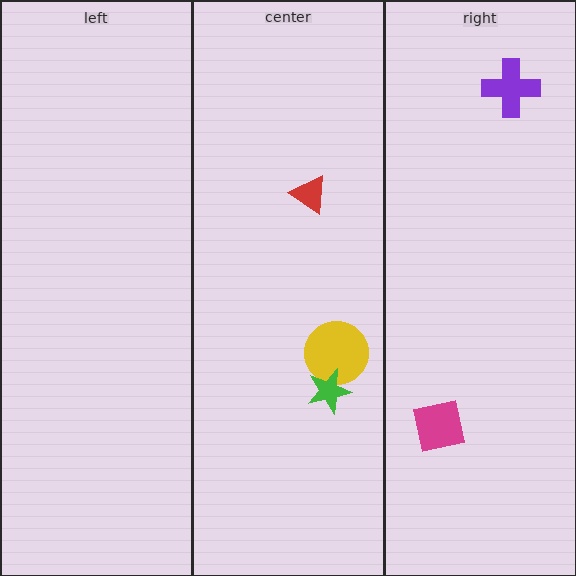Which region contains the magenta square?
The right region.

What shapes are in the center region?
The yellow circle, the red triangle, the green star.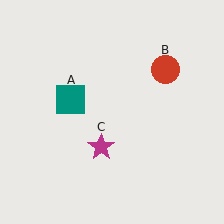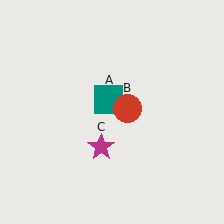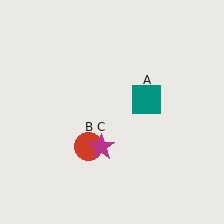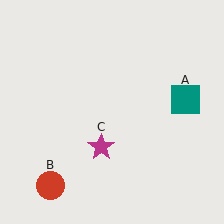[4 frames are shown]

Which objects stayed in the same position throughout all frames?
Magenta star (object C) remained stationary.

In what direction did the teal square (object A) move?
The teal square (object A) moved right.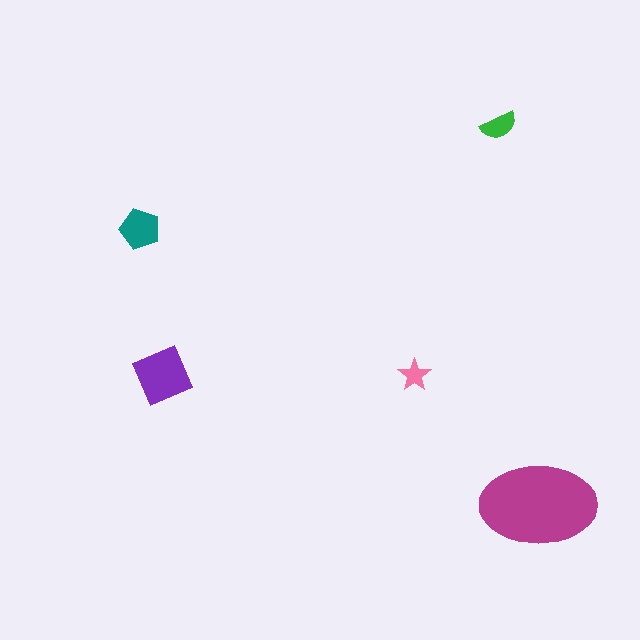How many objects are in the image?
There are 5 objects in the image.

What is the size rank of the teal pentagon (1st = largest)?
3rd.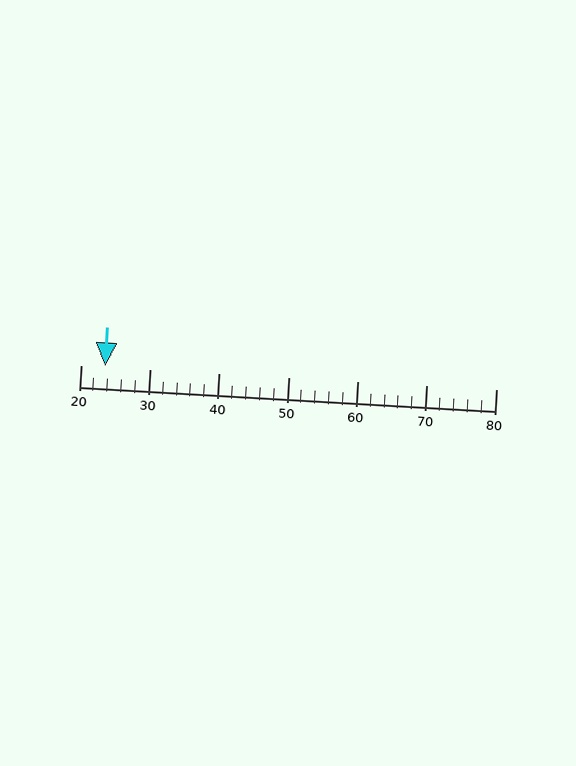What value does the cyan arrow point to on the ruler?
The cyan arrow points to approximately 24.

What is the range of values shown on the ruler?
The ruler shows values from 20 to 80.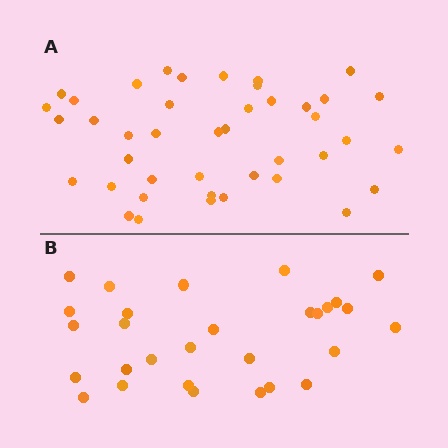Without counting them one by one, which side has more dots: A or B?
Region A (the top region) has more dots.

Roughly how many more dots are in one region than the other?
Region A has approximately 15 more dots than region B.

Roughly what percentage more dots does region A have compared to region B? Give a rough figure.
About 45% more.